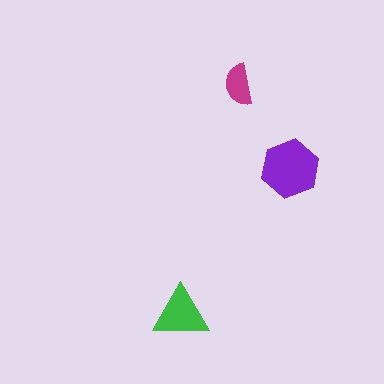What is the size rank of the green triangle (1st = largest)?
2nd.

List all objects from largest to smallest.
The purple hexagon, the green triangle, the magenta semicircle.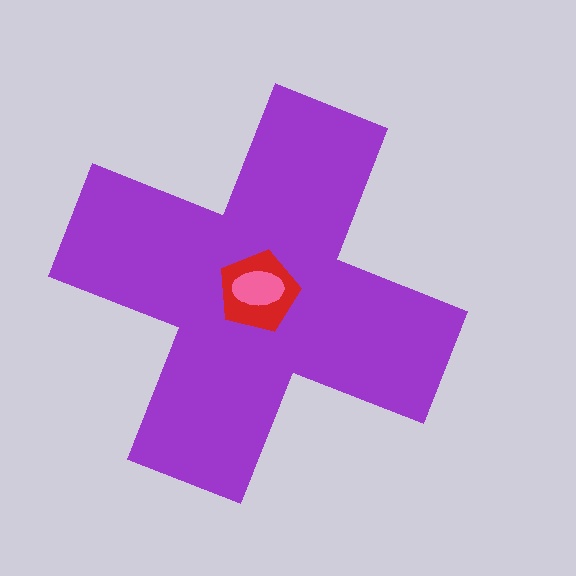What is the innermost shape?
The pink ellipse.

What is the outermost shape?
The purple cross.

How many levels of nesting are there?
3.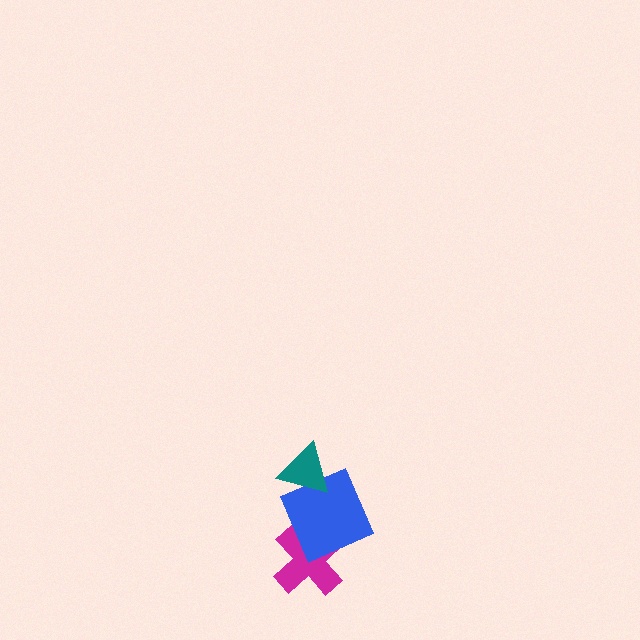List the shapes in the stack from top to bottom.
From top to bottom: the teal triangle, the blue square, the magenta cross.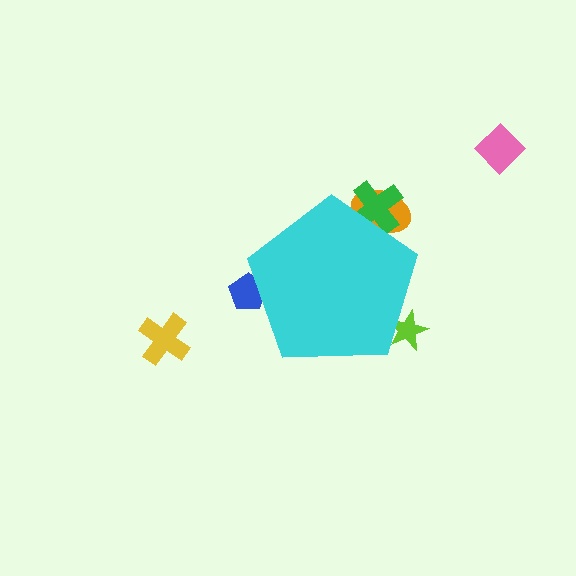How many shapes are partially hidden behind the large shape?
4 shapes are partially hidden.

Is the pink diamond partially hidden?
No, the pink diamond is fully visible.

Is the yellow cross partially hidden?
No, the yellow cross is fully visible.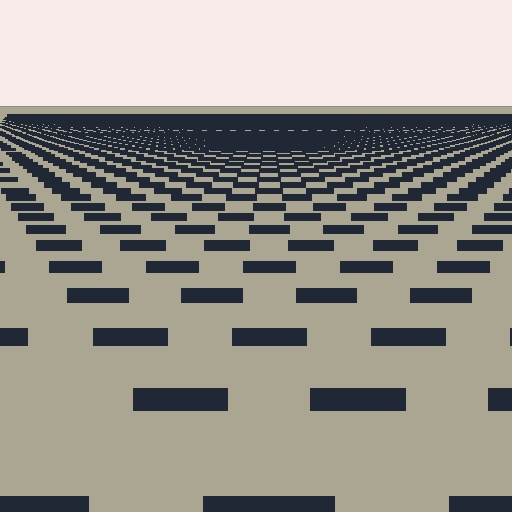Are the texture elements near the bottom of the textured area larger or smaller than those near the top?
Larger. Near the bottom, elements are closer to the viewer and appear at a bigger on-screen size.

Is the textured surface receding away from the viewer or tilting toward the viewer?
The surface is receding away from the viewer. Texture elements get smaller and denser toward the top.